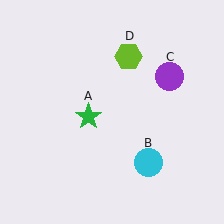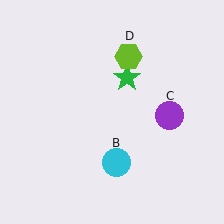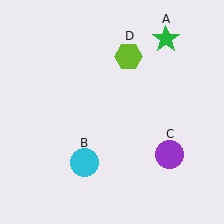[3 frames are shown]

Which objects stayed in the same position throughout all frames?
Lime hexagon (object D) remained stationary.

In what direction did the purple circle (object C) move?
The purple circle (object C) moved down.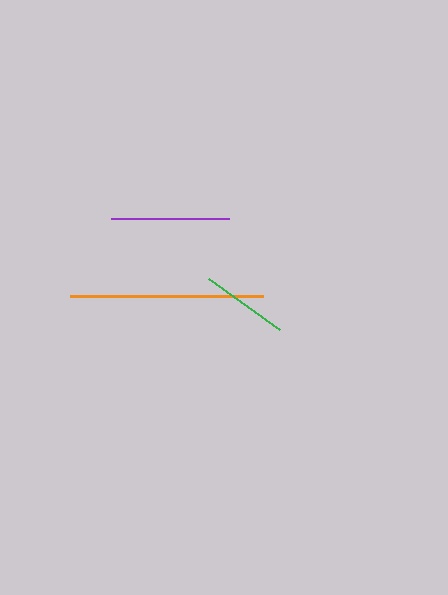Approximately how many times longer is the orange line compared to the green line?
The orange line is approximately 2.2 times the length of the green line.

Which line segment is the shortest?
The green line is the shortest at approximately 88 pixels.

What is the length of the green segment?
The green segment is approximately 88 pixels long.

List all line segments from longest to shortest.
From longest to shortest: orange, purple, green.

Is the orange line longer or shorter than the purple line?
The orange line is longer than the purple line.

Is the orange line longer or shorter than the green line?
The orange line is longer than the green line.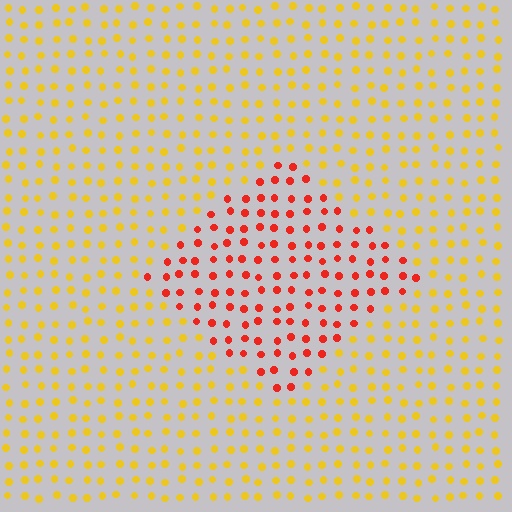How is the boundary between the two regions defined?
The boundary is defined purely by a slight shift in hue (about 47 degrees). Spacing, size, and orientation are identical on both sides.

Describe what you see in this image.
The image is filled with small yellow elements in a uniform arrangement. A diamond-shaped region is visible where the elements are tinted to a slightly different hue, forming a subtle color boundary.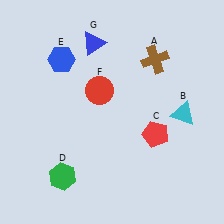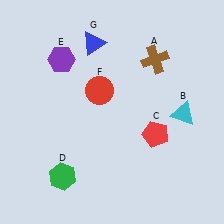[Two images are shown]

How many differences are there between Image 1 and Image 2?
There is 1 difference between the two images.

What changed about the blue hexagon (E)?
In Image 1, E is blue. In Image 2, it changed to purple.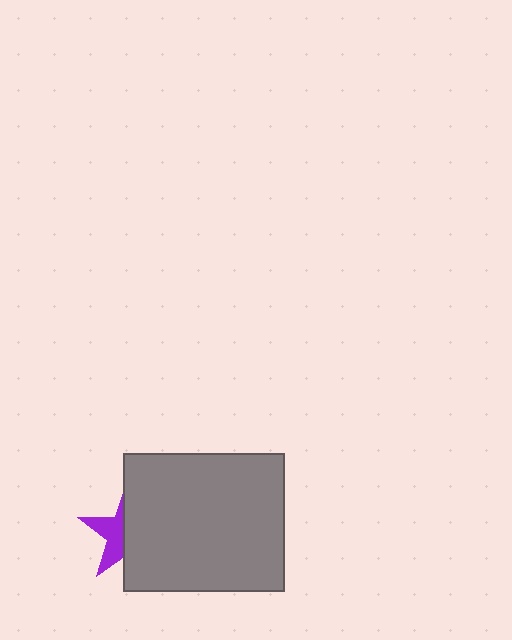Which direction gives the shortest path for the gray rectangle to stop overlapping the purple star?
Moving right gives the shortest separation.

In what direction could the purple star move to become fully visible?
The purple star could move left. That would shift it out from behind the gray rectangle entirely.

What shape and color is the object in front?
The object in front is a gray rectangle.